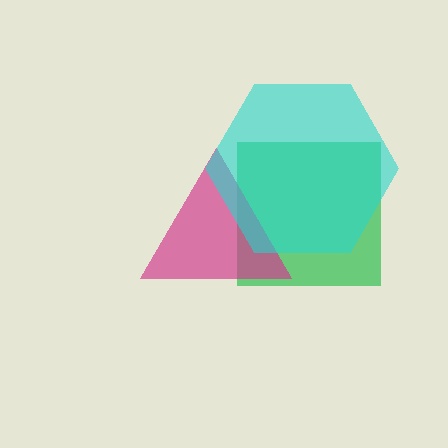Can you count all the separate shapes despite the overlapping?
Yes, there are 3 separate shapes.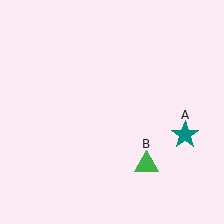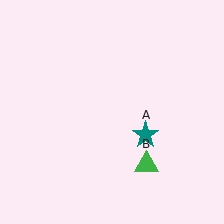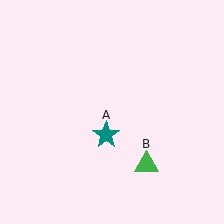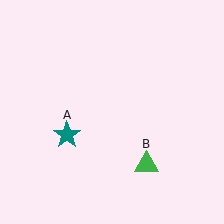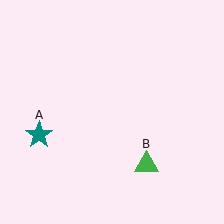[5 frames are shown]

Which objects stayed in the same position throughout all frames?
Green triangle (object B) remained stationary.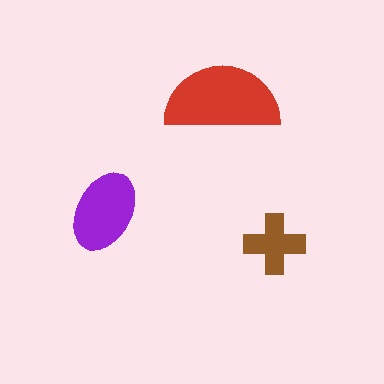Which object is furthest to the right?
The brown cross is rightmost.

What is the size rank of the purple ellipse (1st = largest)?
2nd.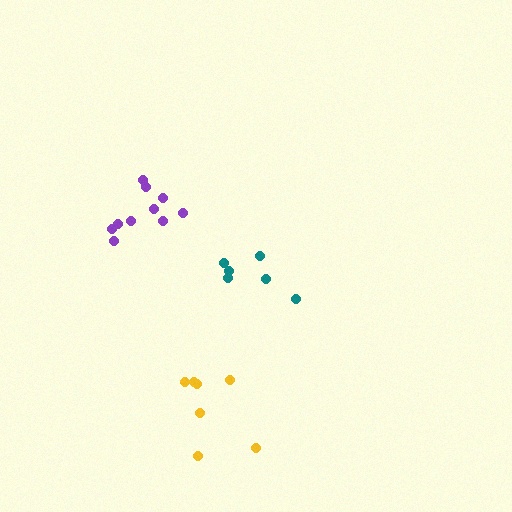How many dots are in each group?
Group 1: 6 dots, Group 2: 7 dots, Group 3: 10 dots (23 total).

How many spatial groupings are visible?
There are 3 spatial groupings.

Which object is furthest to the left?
The purple cluster is leftmost.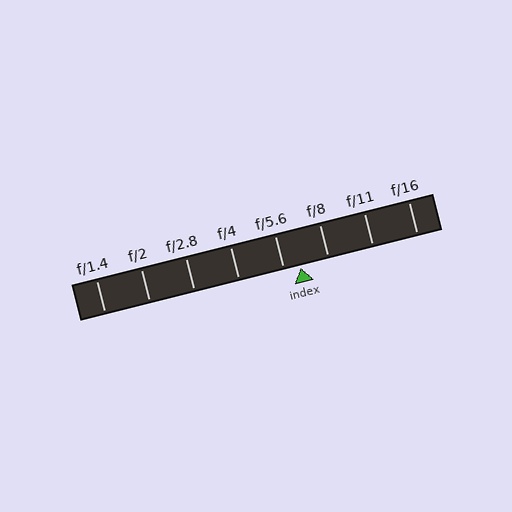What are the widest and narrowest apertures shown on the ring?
The widest aperture shown is f/1.4 and the narrowest is f/16.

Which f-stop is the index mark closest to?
The index mark is closest to f/5.6.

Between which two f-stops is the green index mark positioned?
The index mark is between f/5.6 and f/8.